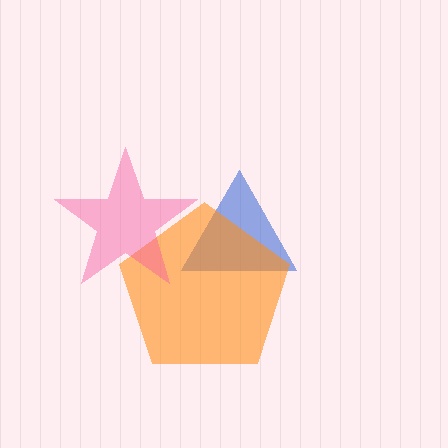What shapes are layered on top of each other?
The layered shapes are: a blue triangle, an orange pentagon, a pink star.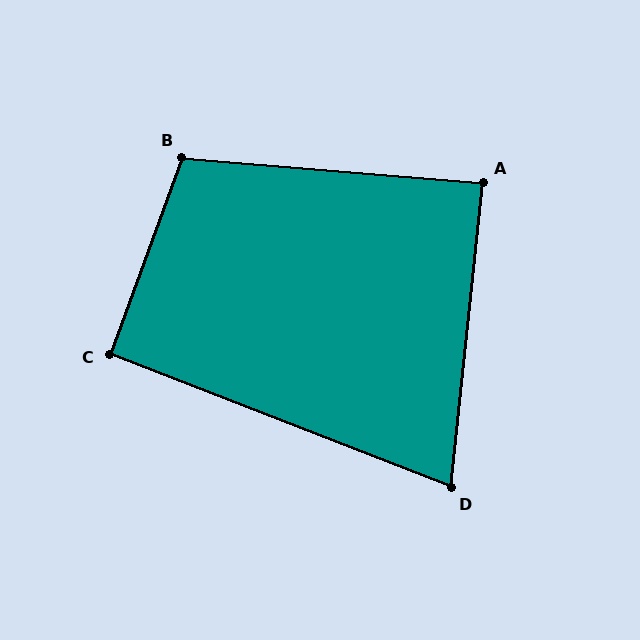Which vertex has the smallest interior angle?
D, at approximately 75 degrees.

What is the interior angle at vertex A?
Approximately 89 degrees (approximately right).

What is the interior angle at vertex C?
Approximately 91 degrees (approximately right).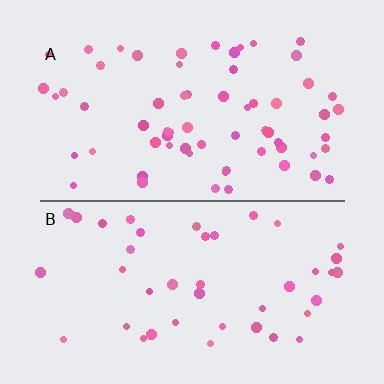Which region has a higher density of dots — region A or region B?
A (the top).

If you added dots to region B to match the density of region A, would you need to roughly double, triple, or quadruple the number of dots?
Approximately double.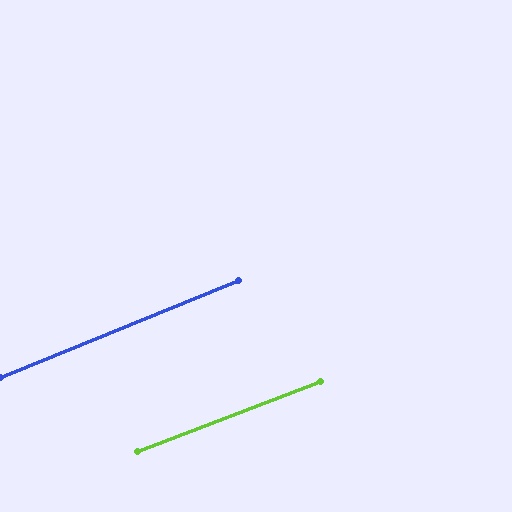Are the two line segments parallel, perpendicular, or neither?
Parallel — their directions differ by only 1.4°.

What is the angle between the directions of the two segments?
Approximately 1 degree.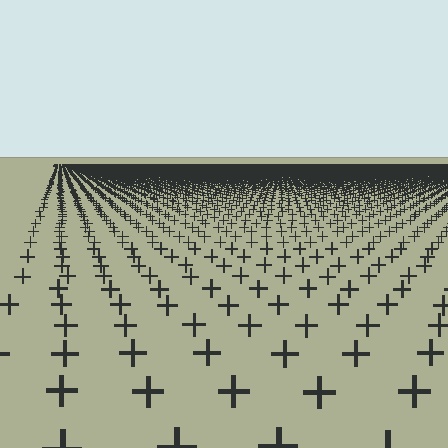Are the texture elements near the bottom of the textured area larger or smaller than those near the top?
Larger. Near the bottom, elements are closer to the viewer and appear at a bigger on-screen size.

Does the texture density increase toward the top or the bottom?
Density increases toward the top.